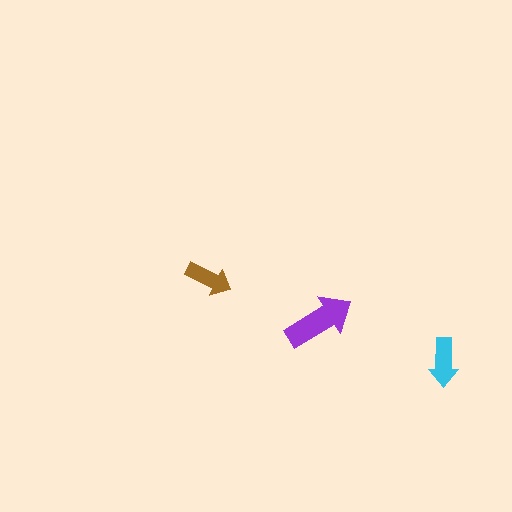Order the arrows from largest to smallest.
the purple one, the cyan one, the brown one.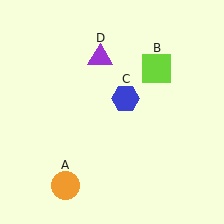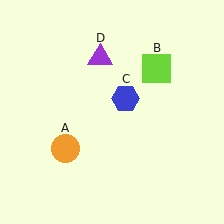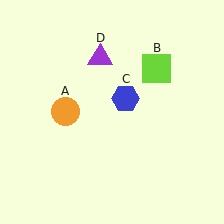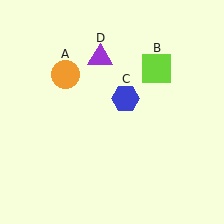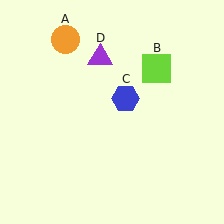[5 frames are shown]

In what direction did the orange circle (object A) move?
The orange circle (object A) moved up.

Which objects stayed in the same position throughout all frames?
Lime square (object B) and blue hexagon (object C) and purple triangle (object D) remained stationary.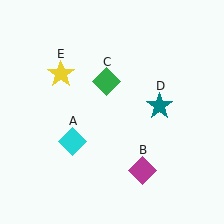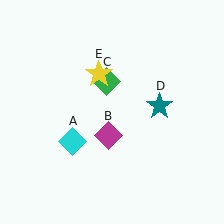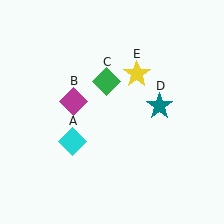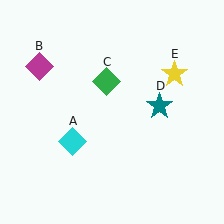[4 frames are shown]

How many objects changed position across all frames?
2 objects changed position: magenta diamond (object B), yellow star (object E).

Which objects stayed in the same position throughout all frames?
Cyan diamond (object A) and green diamond (object C) and teal star (object D) remained stationary.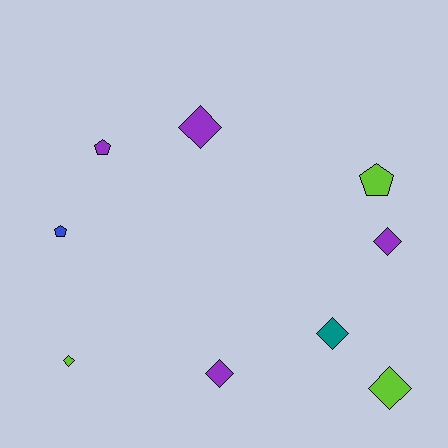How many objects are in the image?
There are 9 objects.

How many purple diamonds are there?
There are 3 purple diamonds.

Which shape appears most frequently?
Diamond, with 6 objects.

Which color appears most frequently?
Purple, with 4 objects.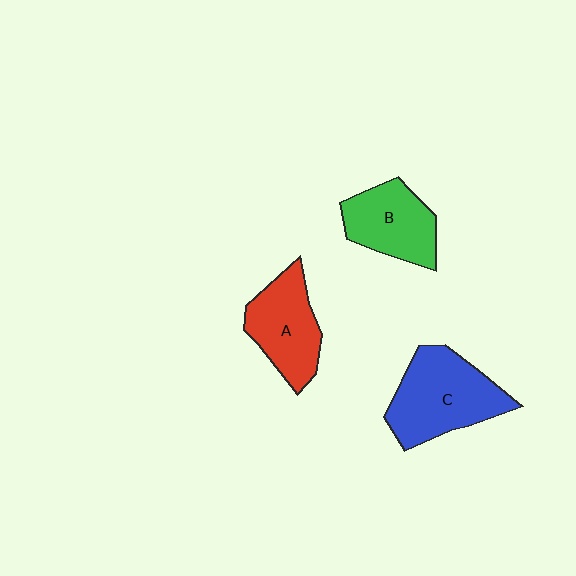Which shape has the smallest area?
Shape B (green).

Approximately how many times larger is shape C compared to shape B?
Approximately 1.4 times.